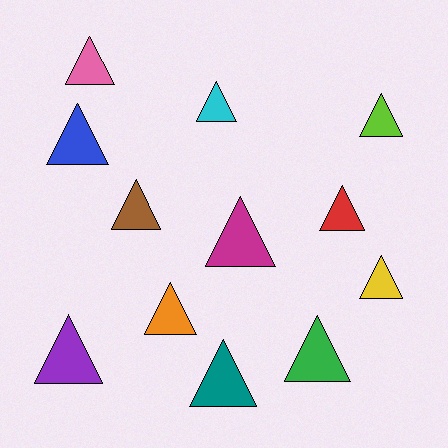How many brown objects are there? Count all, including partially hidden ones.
There is 1 brown object.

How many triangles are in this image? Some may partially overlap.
There are 12 triangles.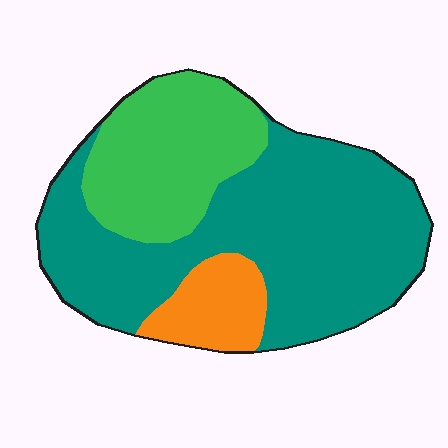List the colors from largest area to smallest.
From largest to smallest: teal, green, orange.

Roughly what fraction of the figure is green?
Green covers around 30% of the figure.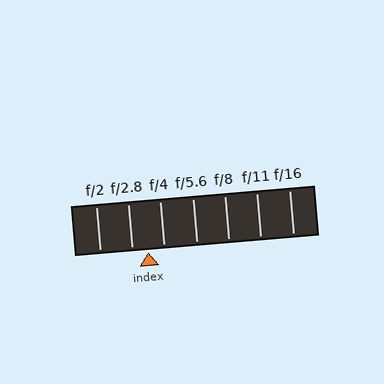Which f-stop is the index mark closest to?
The index mark is closest to f/4.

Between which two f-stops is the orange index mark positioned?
The index mark is between f/2.8 and f/4.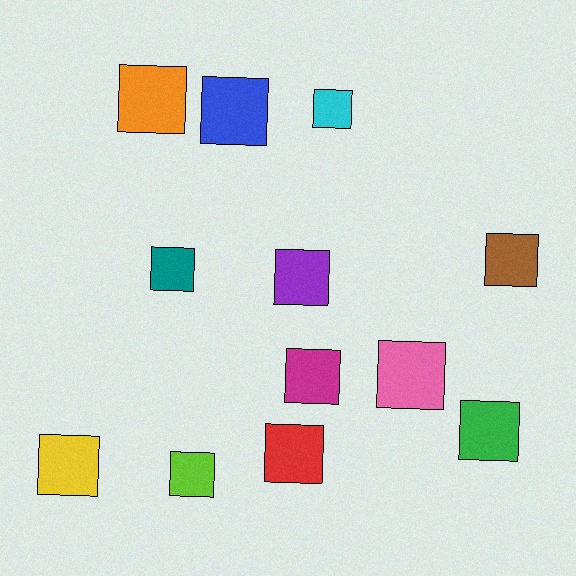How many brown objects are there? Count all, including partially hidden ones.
There is 1 brown object.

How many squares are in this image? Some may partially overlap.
There are 12 squares.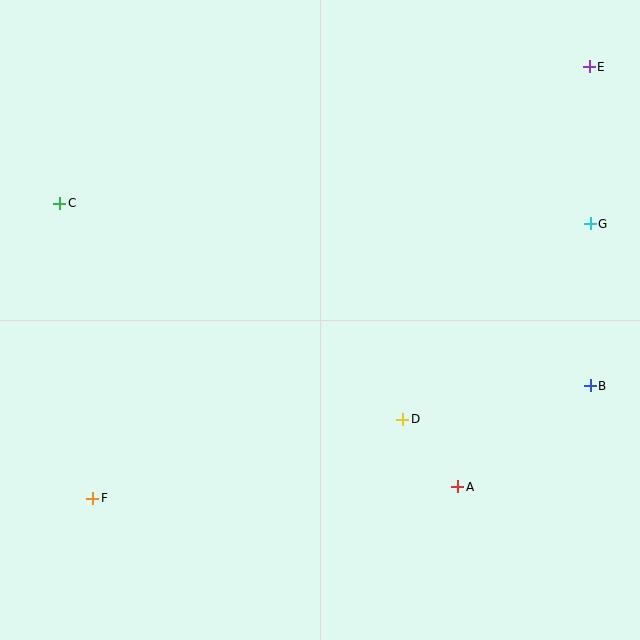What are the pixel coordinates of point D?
Point D is at (403, 419).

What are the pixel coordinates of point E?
Point E is at (589, 67).